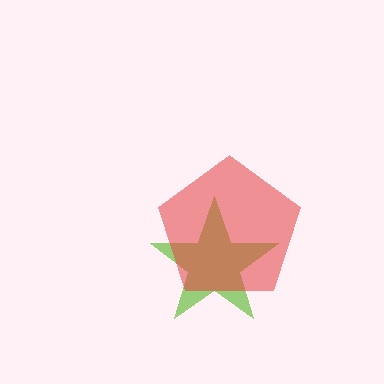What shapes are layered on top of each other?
The layered shapes are: a lime star, a red pentagon.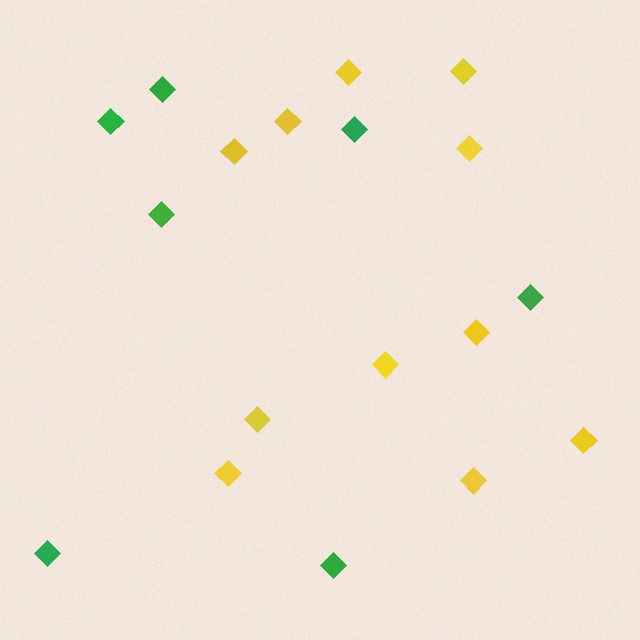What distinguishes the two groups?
There are 2 groups: one group of green diamonds (7) and one group of yellow diamonds (11).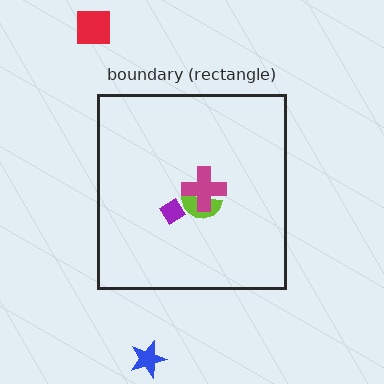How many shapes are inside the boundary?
3 inside, 2 outside.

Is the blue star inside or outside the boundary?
Outside.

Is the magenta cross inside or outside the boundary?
Inside.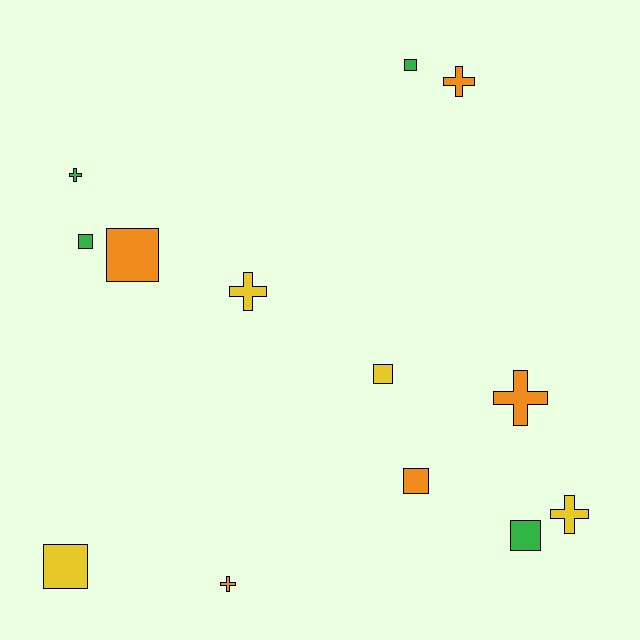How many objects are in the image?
There are 13 objects.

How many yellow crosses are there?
There are 2 yellow crosses.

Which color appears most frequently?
Orange, with 5 objects.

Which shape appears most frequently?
Square, with 7 objects.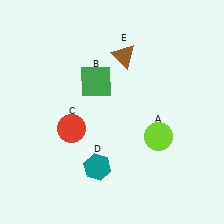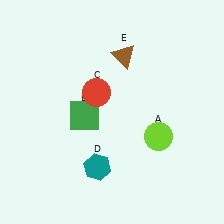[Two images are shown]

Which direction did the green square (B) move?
The green square (B) moved down.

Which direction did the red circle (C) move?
The red circle (C) moved up.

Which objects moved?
The objects that moved are: the green square (B), the red circle (C).